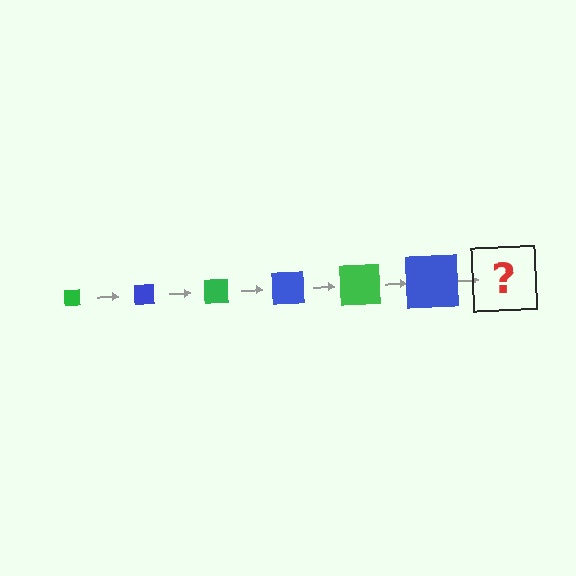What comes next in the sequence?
The next element should be a green square, larger than the previous one.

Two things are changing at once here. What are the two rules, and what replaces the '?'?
The two rules are that the square grows larger each step and the color cycles through green and blue. The '?' should be a green square, larger than the previous one.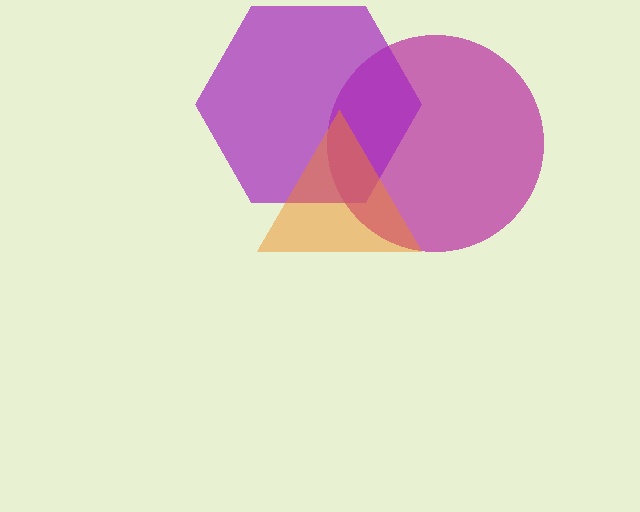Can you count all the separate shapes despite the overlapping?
Yes, there are 3 separate shapes.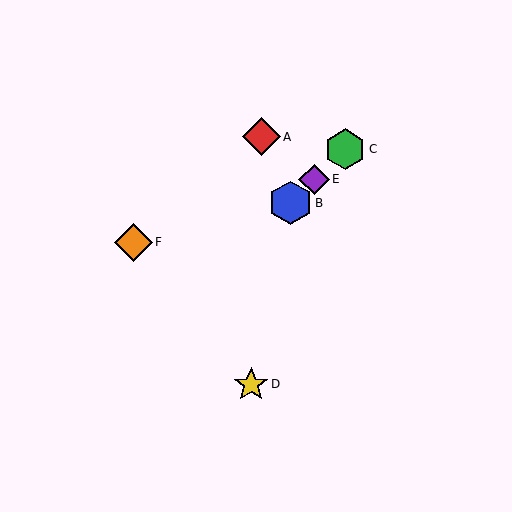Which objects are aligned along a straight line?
Objects B, C, E are aligned along a straight line.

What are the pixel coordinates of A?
Object A is at (262, 137).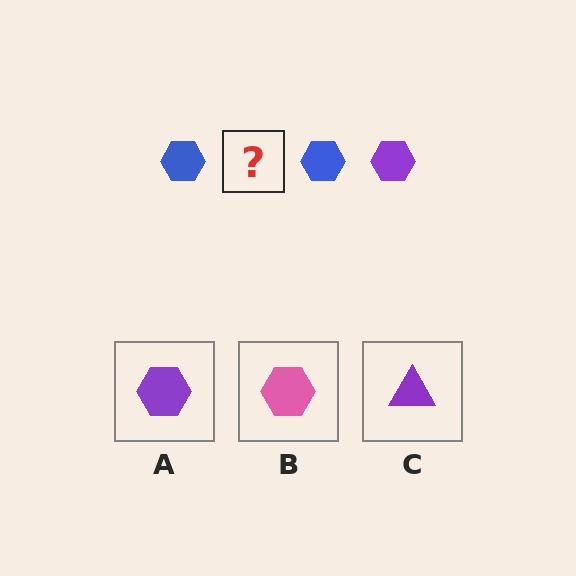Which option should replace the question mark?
Option A.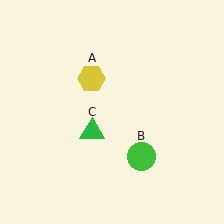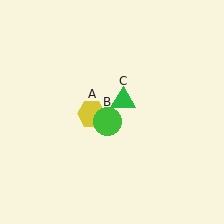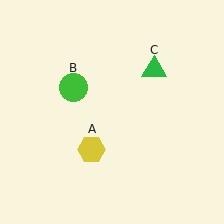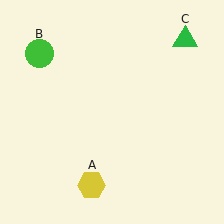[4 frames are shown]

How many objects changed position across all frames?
3 objects changed position: yellow hexagon (object A), green circle (object B), green triangle (object C).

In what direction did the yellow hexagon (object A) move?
The yellow hexagon (object A) moved down.